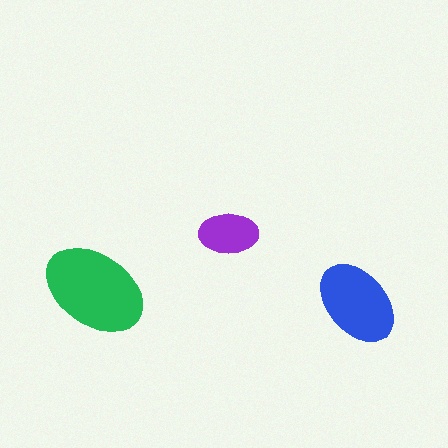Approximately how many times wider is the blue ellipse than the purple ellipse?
About 1.5 times wider.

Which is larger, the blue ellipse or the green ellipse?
The green one.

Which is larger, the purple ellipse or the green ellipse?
The green one.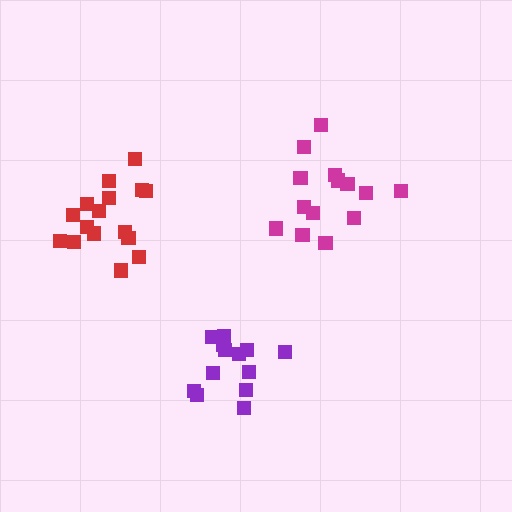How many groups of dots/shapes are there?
There are 3 groups.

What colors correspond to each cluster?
The clusters are colored: magenta, purple, red.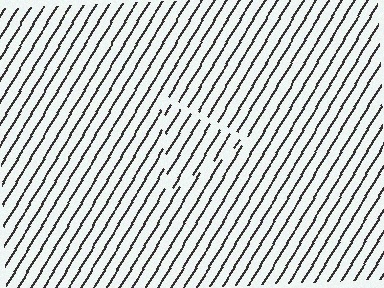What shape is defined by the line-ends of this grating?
An illusory triangle. The interior of the shape contains the same grating, shifted by half a period — the contour is defined by the phase discontinuity where line-ends from the inner and outer gratings abut.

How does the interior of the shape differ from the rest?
The interior of the shape contains the same grating, shifted by half a period — the contour is defined by the phase discontinuity where line-ends from the inner and outer gratings abut.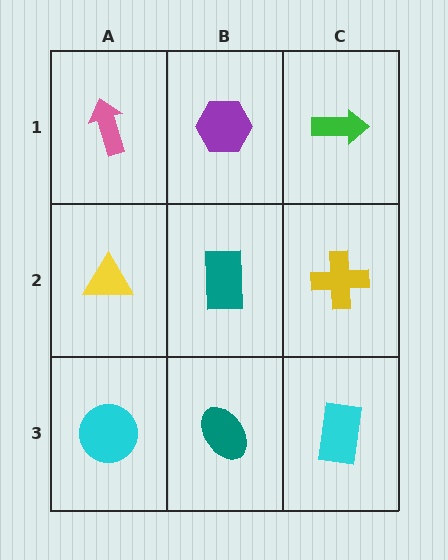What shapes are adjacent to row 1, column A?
A yellow triangle (row 2, column A), a purple hexagon (row 1, column B).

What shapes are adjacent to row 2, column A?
A pink arrow (row 1, column A), a cyan circle (row 3, column A), a teal rectangle (row 2, column B).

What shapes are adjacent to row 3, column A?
A yellow triangle (row 2, column A), a teal ellipse (row 3, column B).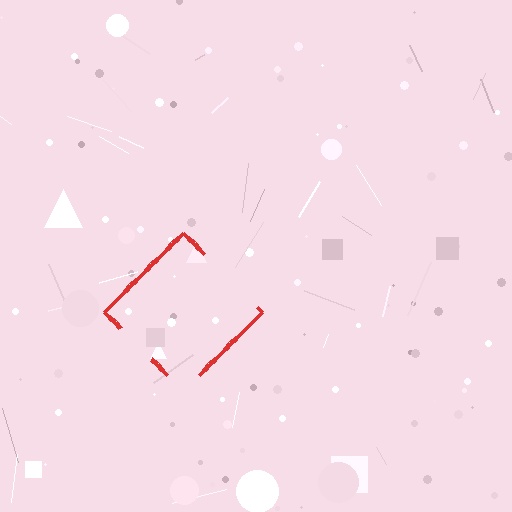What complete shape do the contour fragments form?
The contour fragments form a diamond.